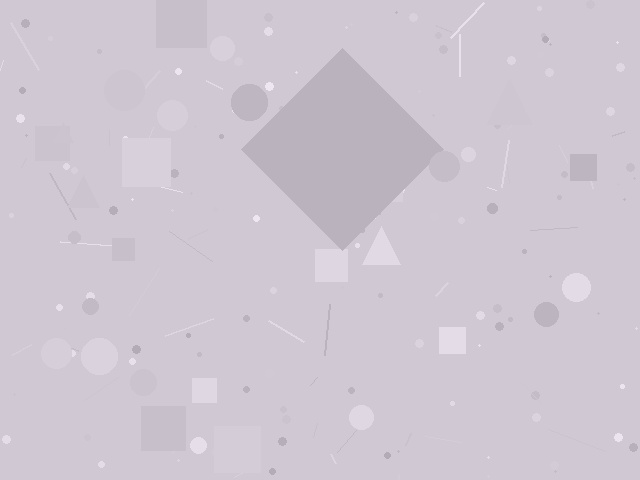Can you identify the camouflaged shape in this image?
The camouflaged shape is a diamond.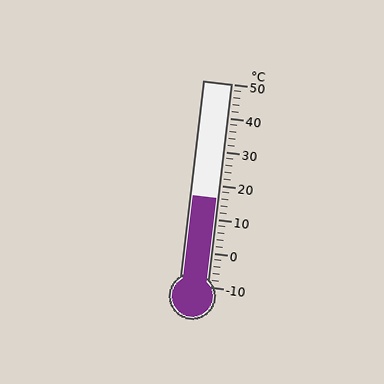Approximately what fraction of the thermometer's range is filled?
The thermometer is filled to approximately 45% of its range.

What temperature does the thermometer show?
The thermometer shows approximately 16°C.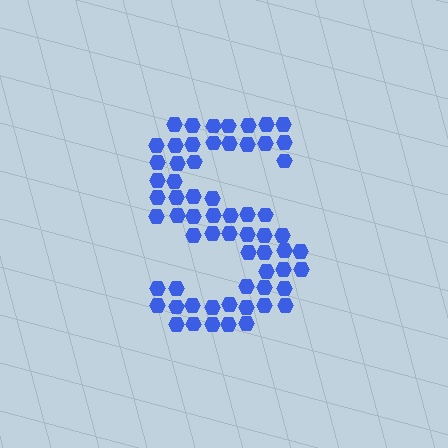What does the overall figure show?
The overall figure shows the letter S.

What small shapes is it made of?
It is made of small hexagons.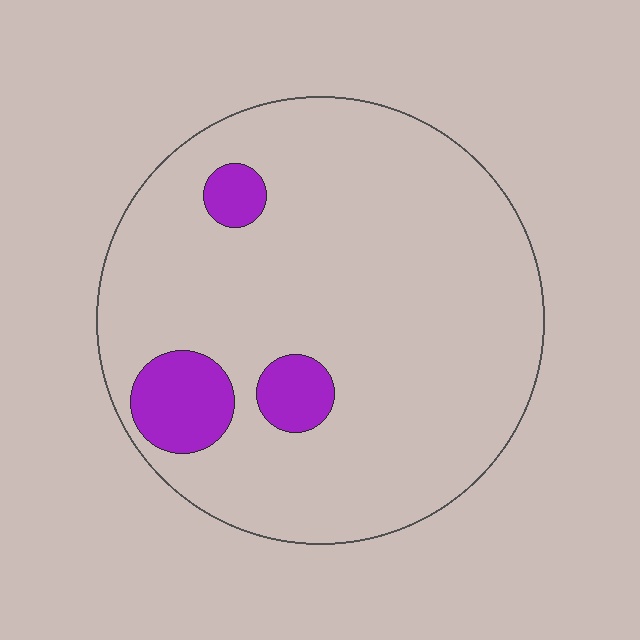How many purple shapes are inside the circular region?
3.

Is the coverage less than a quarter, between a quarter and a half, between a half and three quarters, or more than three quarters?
Less than a quarter.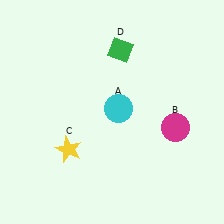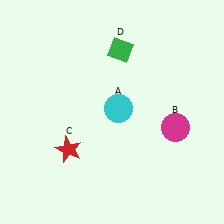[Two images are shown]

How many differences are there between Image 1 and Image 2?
There is 1 difference between the two images.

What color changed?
The star (C) changed from yellow in Image 1 to red in Image 2.